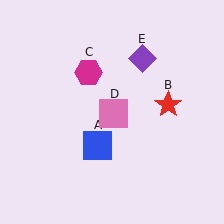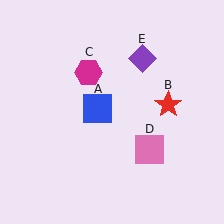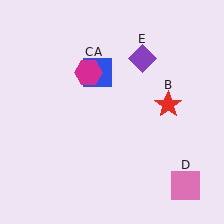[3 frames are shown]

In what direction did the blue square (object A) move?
The blue square (object A) moved up.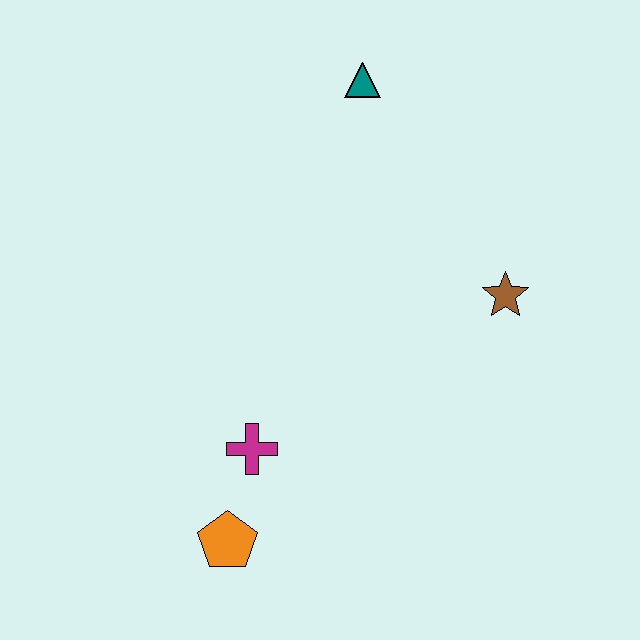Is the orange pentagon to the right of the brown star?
No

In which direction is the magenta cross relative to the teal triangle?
The magenta cross is below the teal triangle.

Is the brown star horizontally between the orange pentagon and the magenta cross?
No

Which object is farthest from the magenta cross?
The teal triangle is farthest from the magenta cross.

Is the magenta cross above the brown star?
No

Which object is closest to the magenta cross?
The orange pentagon is closest to the magenta cross.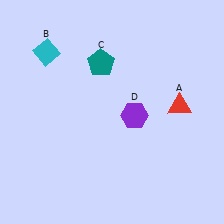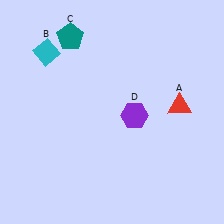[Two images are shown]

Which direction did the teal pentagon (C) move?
The teal pentagon (C) moved left.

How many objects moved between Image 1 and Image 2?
1 object moved between the two images.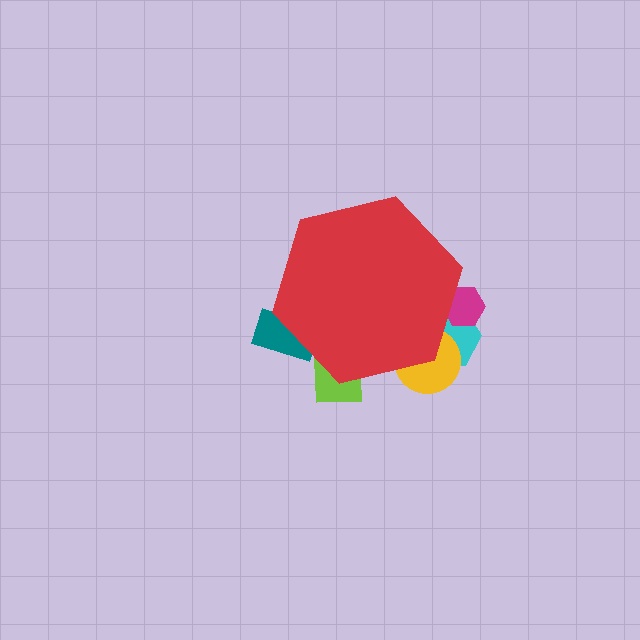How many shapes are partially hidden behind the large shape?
5 shapes are partially hidden.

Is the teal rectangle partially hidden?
Yes, the teal rectangle is partially hidden behind the red hexagon.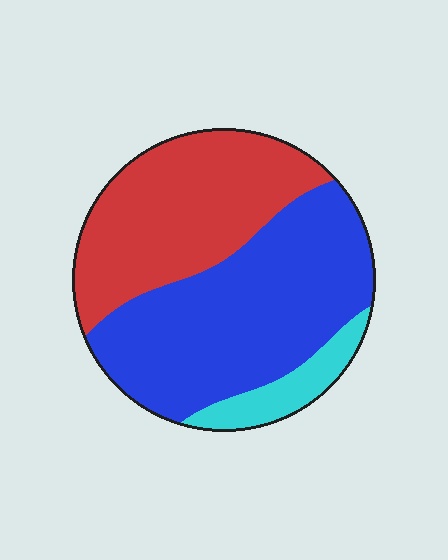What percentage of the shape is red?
Red takes up between a quarter and a half of the shape.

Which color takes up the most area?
Blue, at roughly 50%.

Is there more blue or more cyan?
Blue.